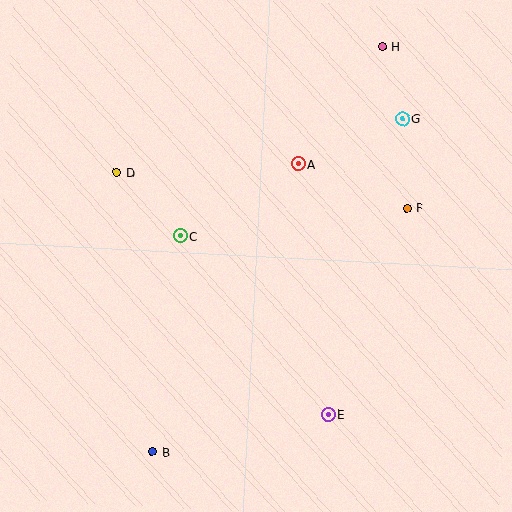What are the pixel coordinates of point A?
Point A is at (298, 164).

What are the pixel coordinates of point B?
Point B is at (152, 452).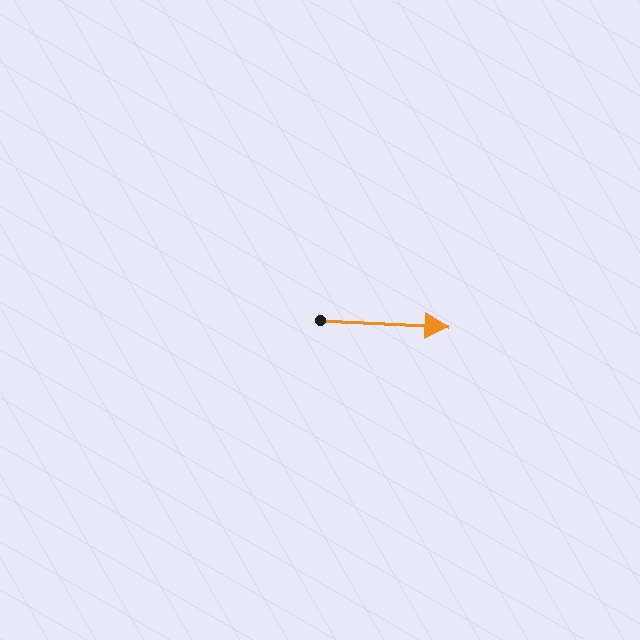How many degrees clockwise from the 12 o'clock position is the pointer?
Approximately 93 degrees.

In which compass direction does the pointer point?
East.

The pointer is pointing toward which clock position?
Roughly 3 o'clock.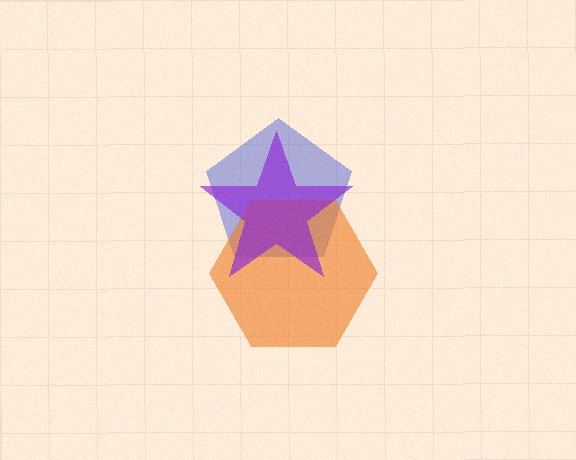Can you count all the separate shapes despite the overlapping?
Yes, there are 3 separate shapes.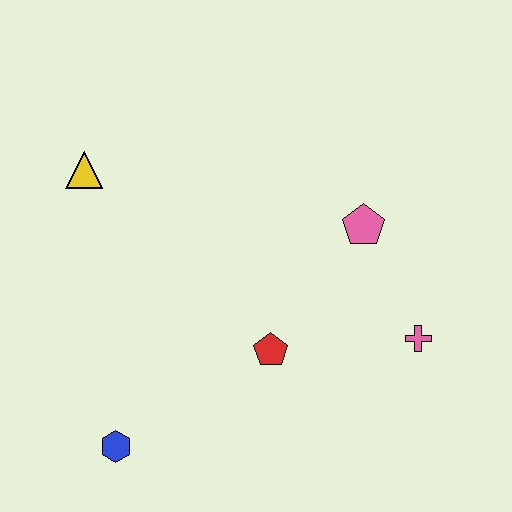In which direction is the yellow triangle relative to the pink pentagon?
The yellow triangle is to the left of the pink pentagon.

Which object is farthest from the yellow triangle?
The pink cross is farthest from the yellow triangle.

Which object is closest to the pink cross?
The pink pentagon is closest to the pink cross.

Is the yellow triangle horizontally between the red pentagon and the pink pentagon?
No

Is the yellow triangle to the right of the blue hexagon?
No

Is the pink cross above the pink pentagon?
No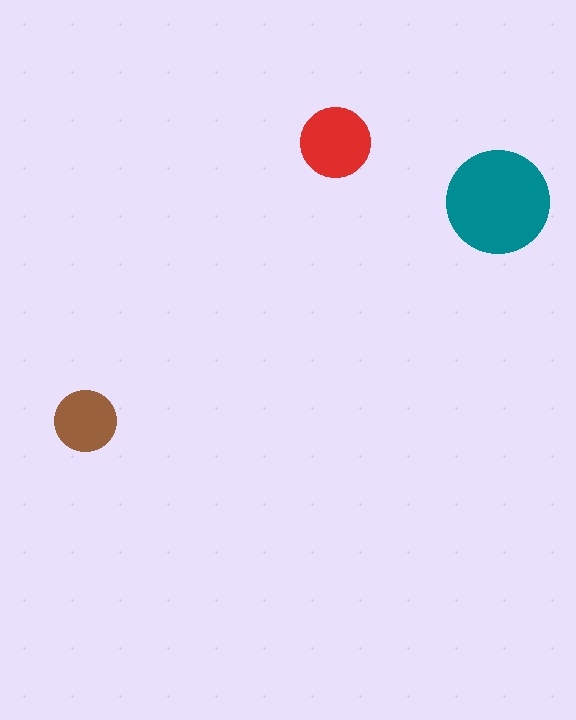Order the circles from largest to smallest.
the teal one, the red one, the brown one.